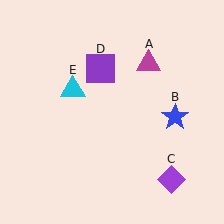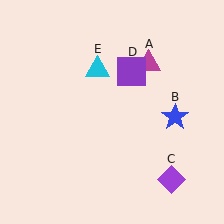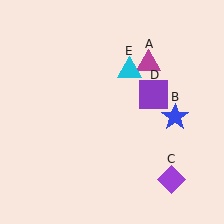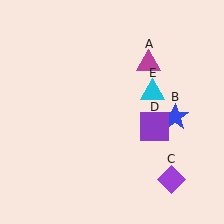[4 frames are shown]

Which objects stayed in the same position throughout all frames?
Magenta triangle (object A) and blue star (object B) and purple diamond (object C) remained stationary.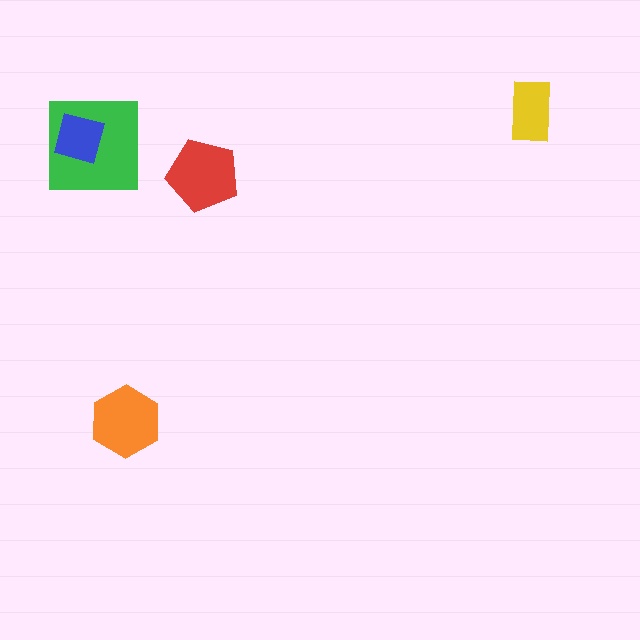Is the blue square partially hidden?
No, no other shape covers it.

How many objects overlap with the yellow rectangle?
0 objects overlap with the yellow rectangle.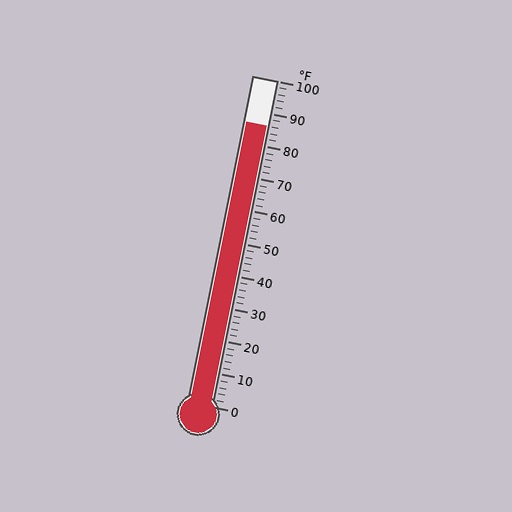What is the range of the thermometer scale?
The thermometer scale ranges from 0°F to 100°F.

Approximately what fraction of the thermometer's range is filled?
The thermometer is filled to approximately 85% of its range.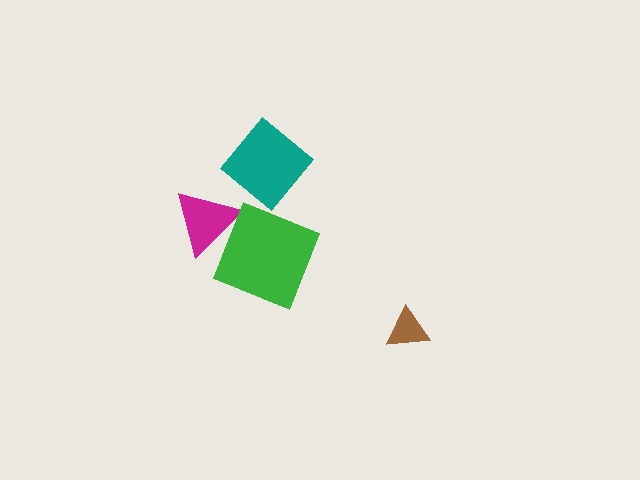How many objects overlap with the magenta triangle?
1 object overlaps with the magenta triangle.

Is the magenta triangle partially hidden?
Yes, it is partially covered by another shape.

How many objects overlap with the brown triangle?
0 objects overlap with the brown triangle.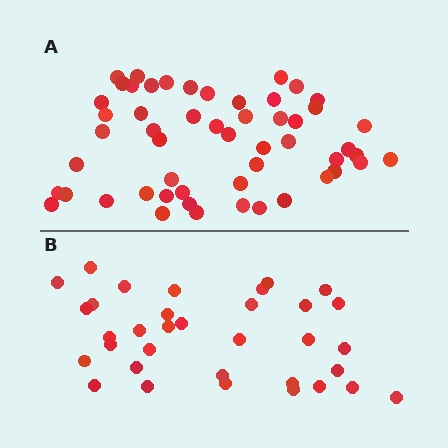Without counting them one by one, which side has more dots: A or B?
Region A (the top region) has more dots.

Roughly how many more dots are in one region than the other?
Region A has approximately 20 more dots than region B.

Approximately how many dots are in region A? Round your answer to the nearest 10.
About 50 dots. (The exact count is 53, which rounds to 50.)